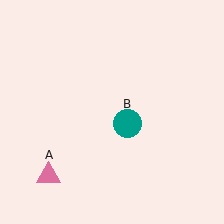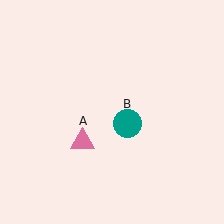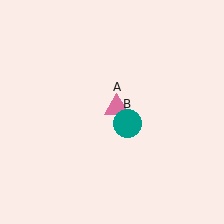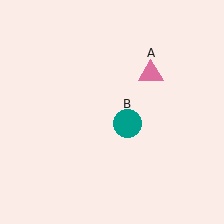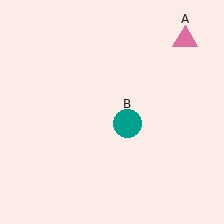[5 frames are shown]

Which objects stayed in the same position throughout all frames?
Teal circle (object B) remained stationary.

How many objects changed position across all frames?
1 object changed position: pink triangle (object A).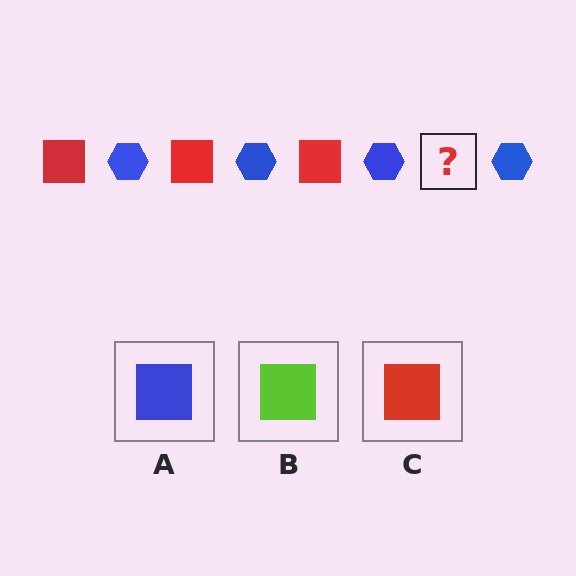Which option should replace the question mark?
Option C.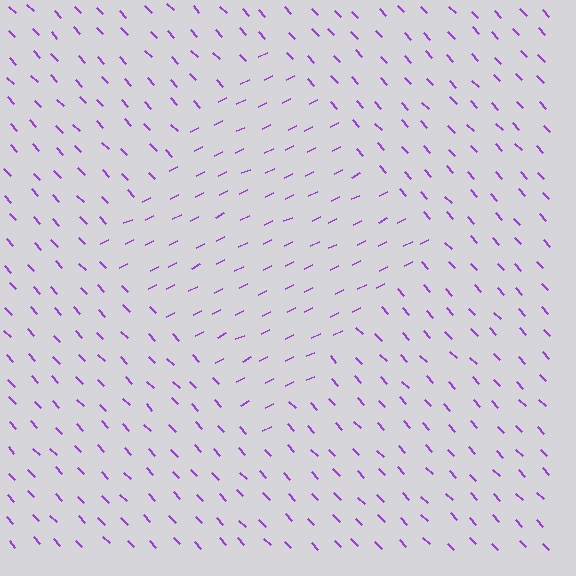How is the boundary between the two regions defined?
The boundary is defined purely by a change in line orientation (approximately 72 degrees difference). All lines are the same color and thickness.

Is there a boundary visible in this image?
Yes, there is a texture boundary formed by a change in line orientation.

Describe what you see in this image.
The image is filled with small purple line segments. A diamond region in the image has lines oriented differently from the surrounding lines, creating a visible texture boundary.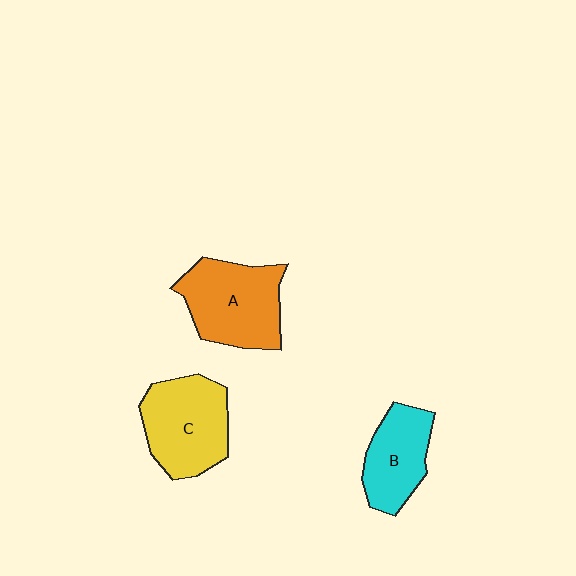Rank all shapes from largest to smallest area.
From largest to smallest: A (orange), C (yellow), B (cyan).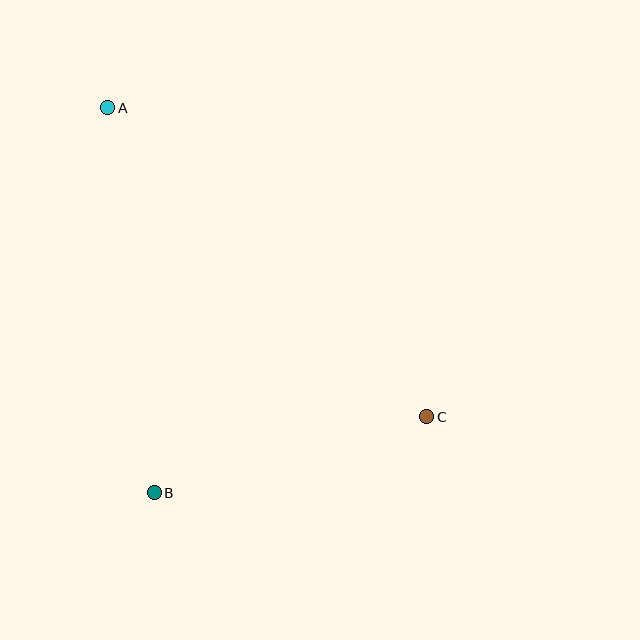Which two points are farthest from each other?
Points A and C are farthest from each other.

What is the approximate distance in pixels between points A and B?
The distance between A and B is approximately 388 pixels.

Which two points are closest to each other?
Points B and C are closest to each other.